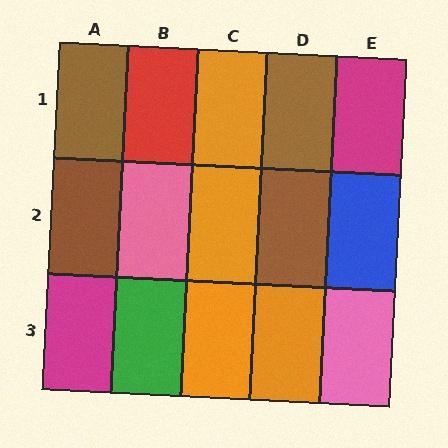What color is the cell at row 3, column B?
Green.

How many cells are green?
1 cell is green.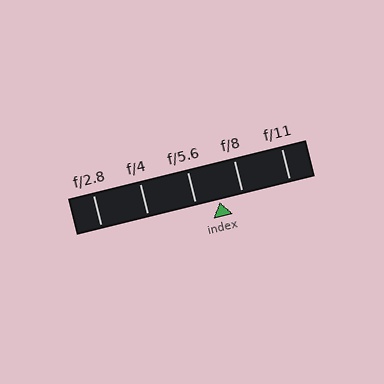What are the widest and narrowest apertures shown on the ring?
The widest aperture shown is f/2.8 and the narrowest is f/11.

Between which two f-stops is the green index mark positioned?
The index mark is between f/5.6 and f/8.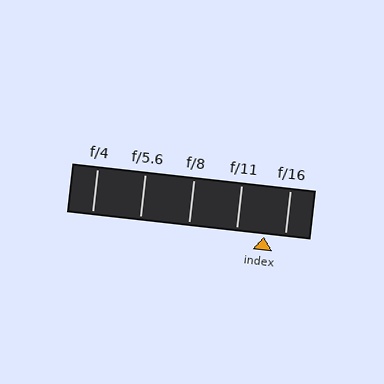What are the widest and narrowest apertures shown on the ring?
The widest aperture shown is f/4 and the narrowest is f/16.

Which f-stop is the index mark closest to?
The index mark is closest to f/16.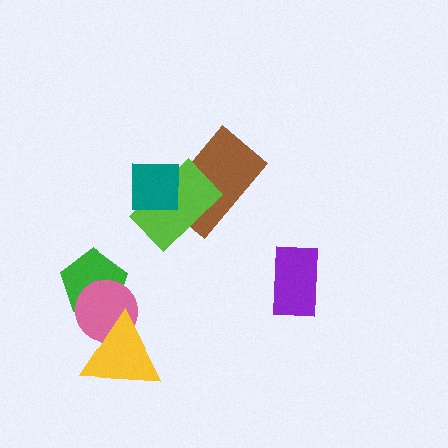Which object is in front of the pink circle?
The yellow triangle is in front of the pink circle.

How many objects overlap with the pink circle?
2 objects overlap with the pink circle.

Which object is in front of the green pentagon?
The pink circle is in front of the green pentagon.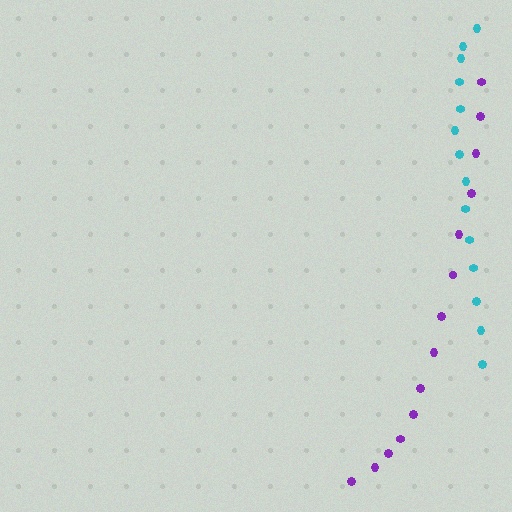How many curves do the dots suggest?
There are 2 distinct paths.